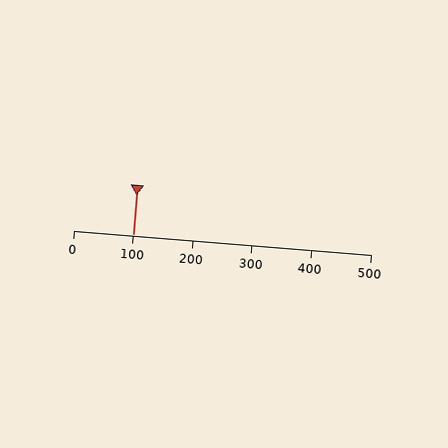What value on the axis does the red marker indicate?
The marker indicates approximately 100.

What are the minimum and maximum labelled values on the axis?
The axis runs from 0 to 500.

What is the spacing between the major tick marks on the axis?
The major ticks are spaced 100 apart.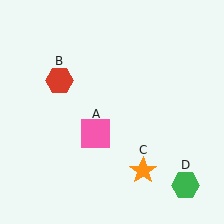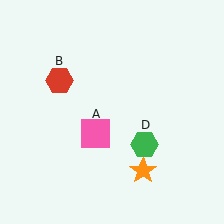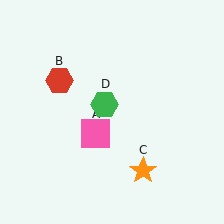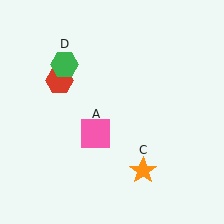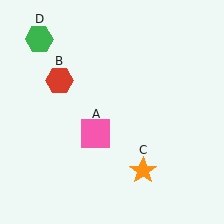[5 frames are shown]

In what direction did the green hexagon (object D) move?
The green hexagon (object D) moved up and to the left.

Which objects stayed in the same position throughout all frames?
Pink square (object A) and red hexagon (object B) and orange star (object C) remained stationary.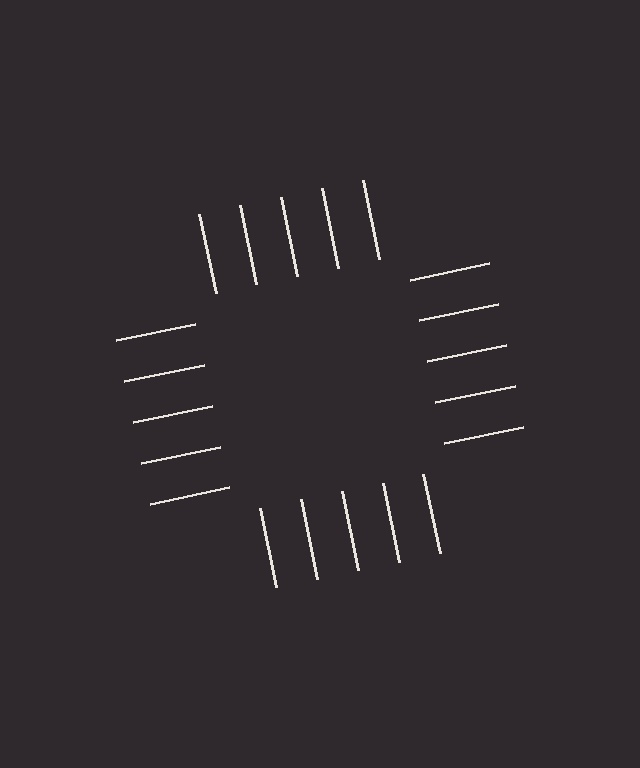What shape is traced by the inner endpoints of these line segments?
An illusory square — the line segments terminate on its edges but no continuous stroke is drawn.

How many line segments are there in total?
20 — 5 along each of the 4 edges.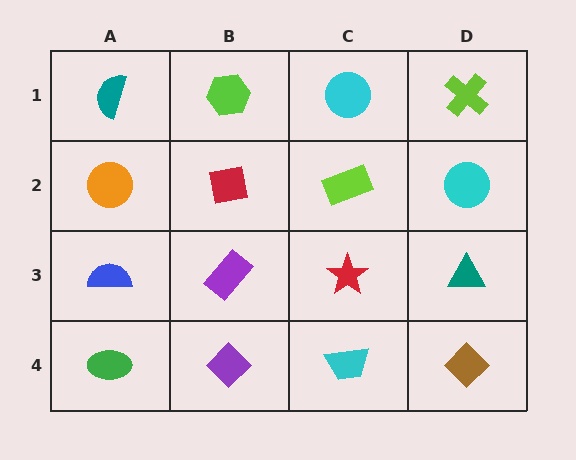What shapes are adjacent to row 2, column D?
A lime cross (row 1, column D), a teal triangle (row 3, column D), a lime rectangle (row 2, column C).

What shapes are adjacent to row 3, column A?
An orange circle (row 2, column A), a green ellipse (row 4, column A), a purple rectangle (row 3, column B).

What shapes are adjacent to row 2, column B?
A lime hexagon (row 1, column B), a purple rectangle (row 3, column B), an orange circle (row 2, column A), a lime rectangle (row 2, column C).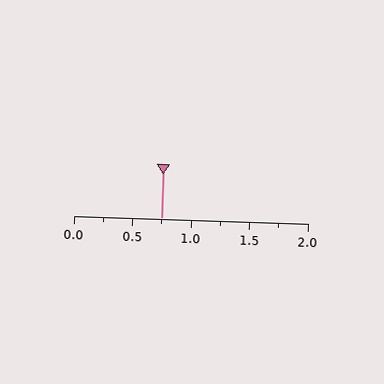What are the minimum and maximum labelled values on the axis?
The axis runs from 0.0 to 2.0.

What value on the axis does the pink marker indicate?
The marker indicates approximately 0.75.